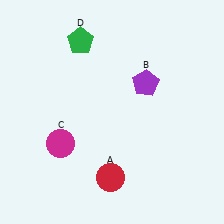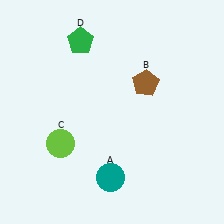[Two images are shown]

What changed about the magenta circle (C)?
In Image 1, C is magenta. In Image 2, it changed to lime.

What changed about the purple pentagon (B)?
In Image 1, B is purple. In Image 2, it changed to brown.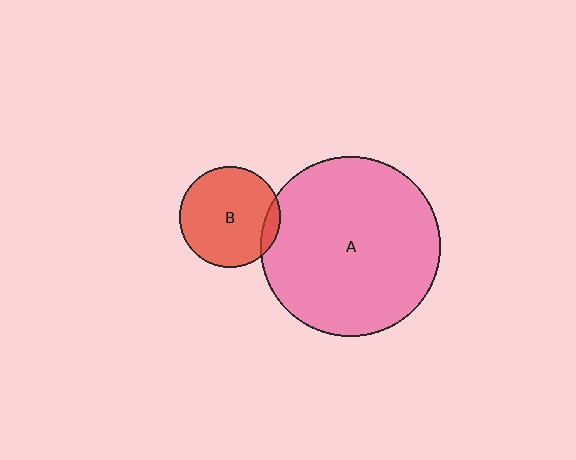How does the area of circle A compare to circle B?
Approximately 3.2 times.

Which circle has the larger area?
Circle A (pink).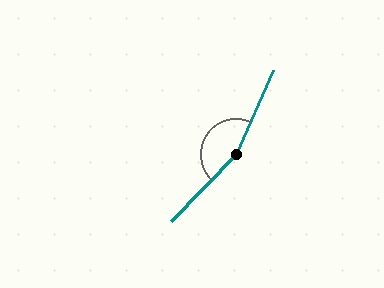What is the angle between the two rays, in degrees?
Approximately 160 degrees.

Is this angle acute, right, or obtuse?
It is obtuse.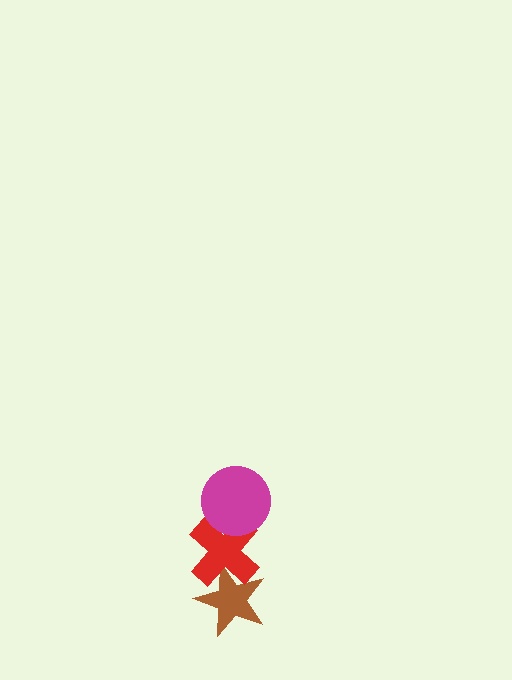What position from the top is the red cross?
The red cross is 2nd from the top.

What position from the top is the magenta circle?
The magenta circle is 1st from the top.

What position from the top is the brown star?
The brown star is 3rd from the top.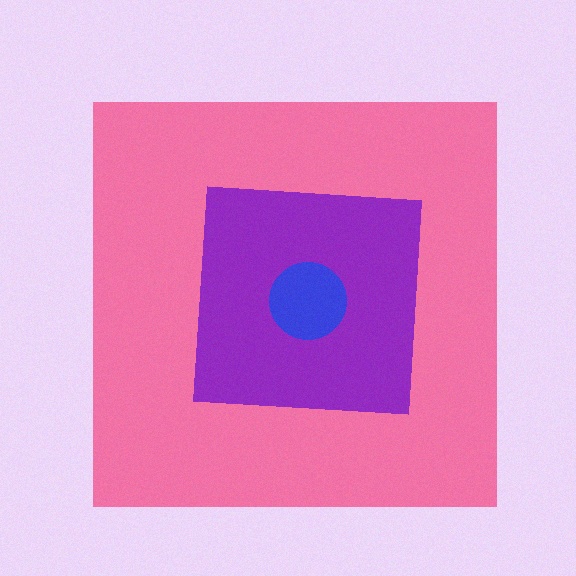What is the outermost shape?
The pink square.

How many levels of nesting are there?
3.